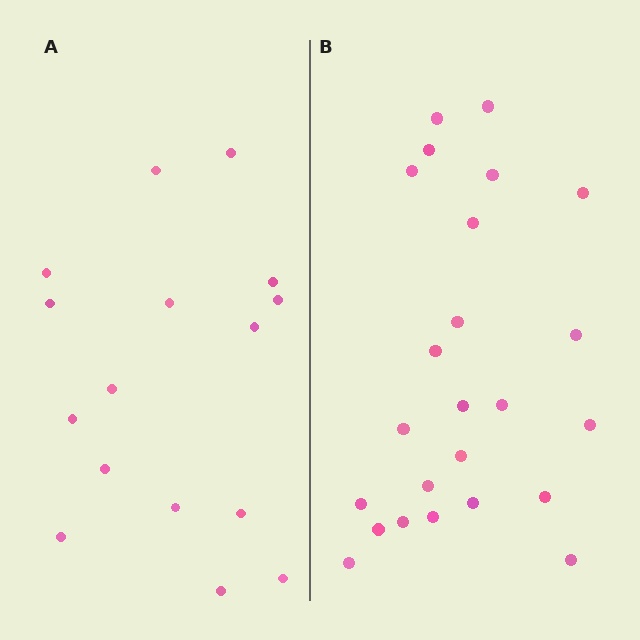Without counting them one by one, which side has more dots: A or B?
Region B (the right region) has more dots.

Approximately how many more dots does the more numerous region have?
Region B has roughly 8 or so more dots than region A.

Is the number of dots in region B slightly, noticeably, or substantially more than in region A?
Region B has substantially more. The ratio is roughly 1.5 to 1.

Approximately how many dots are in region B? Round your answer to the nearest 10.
About 20 dots. (The exact count is 24, which rounds to 20.)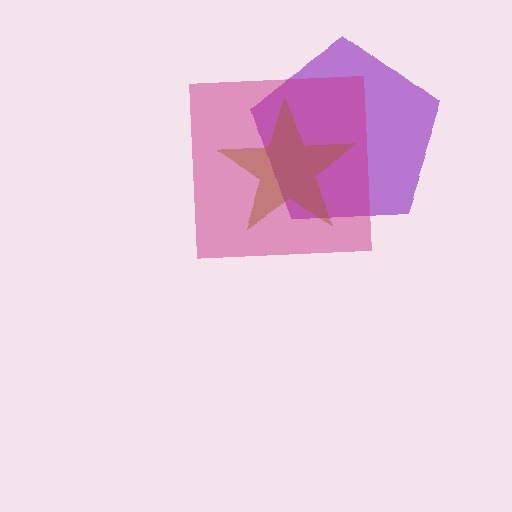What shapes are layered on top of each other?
The layered shapes are: a purple pentagon, a magenta square, a brown star.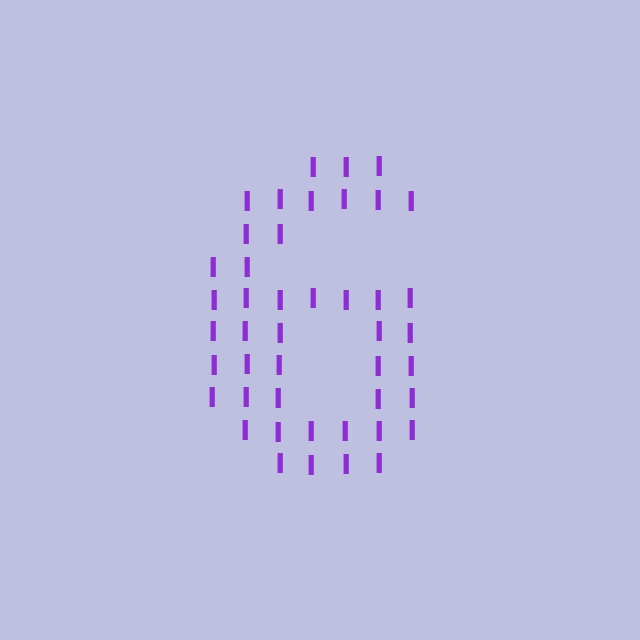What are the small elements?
The small elements are letter I's.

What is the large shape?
The large shape is the digit 6.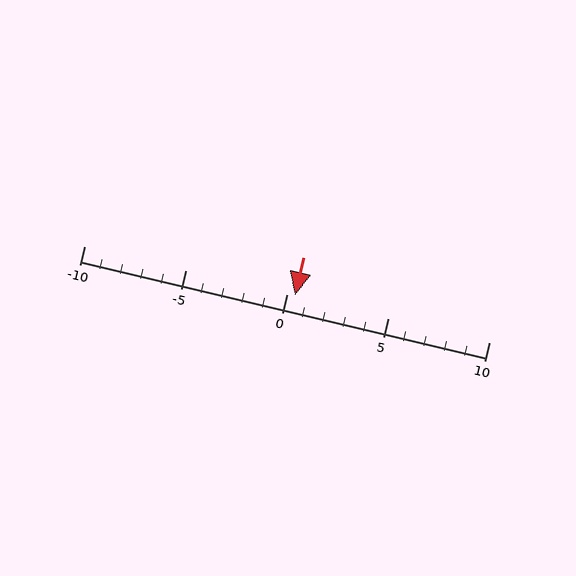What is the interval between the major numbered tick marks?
The major tick marks are spaced 5 units apart.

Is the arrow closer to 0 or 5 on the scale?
The arrow is closer to 0.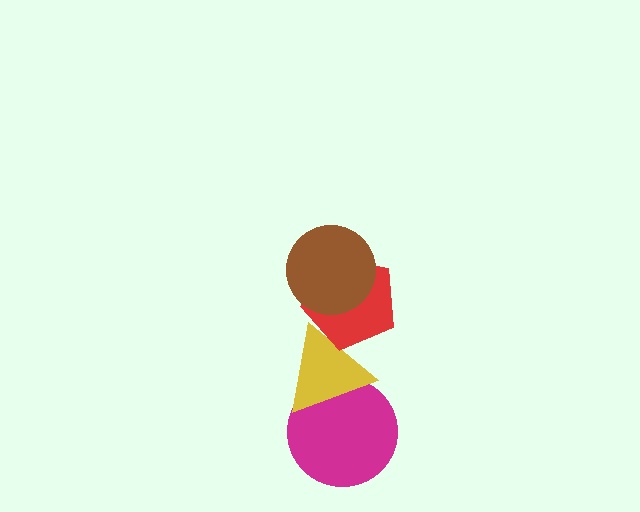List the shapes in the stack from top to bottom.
From top to bottom: the brown circle, the red pentagon, the yellow triangle, the magenta circle.